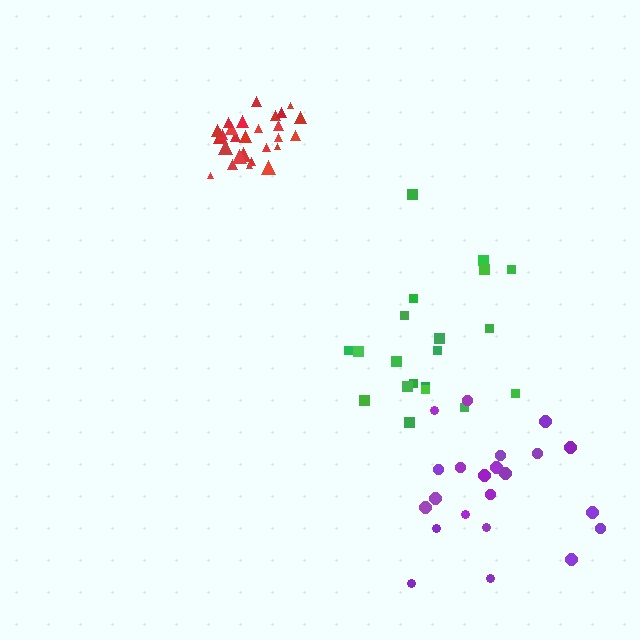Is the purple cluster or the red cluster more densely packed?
Red.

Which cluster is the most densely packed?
Red.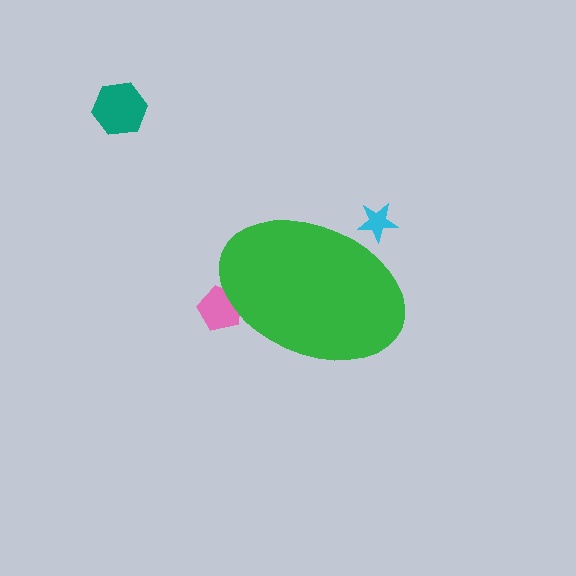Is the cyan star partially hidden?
Yes, the cyan star is partially hidden behind the green ellipse.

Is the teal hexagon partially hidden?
No, the teal hexagon is fully visible.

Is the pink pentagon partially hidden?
Yes, the pink pentagon is partially hidden behind the green ellipse.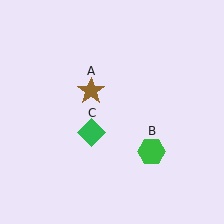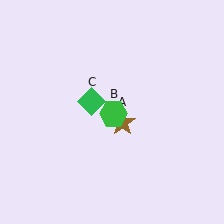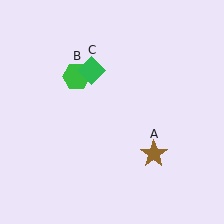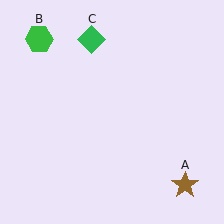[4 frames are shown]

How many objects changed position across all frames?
3 objects changed position: brown star (object A), green hexagon (object B), green diamond (object C).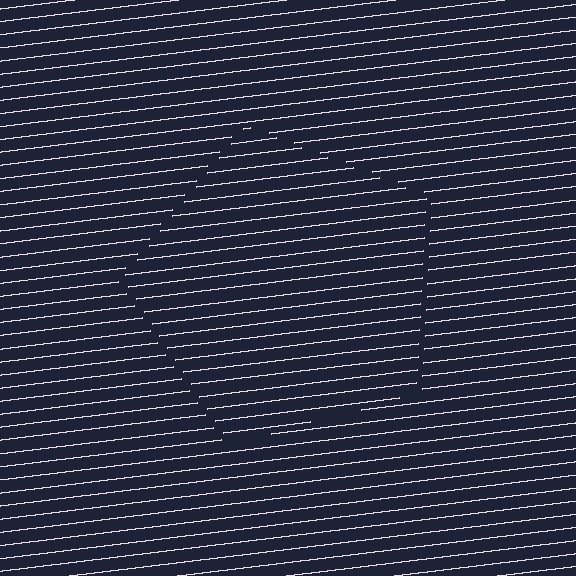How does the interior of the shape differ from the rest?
The interior of the shape contains the same grating, shifted by half a period — the contour is defined by the phase discontinuity where line-ends from the inner and outer gratings abut.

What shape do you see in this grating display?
An illusory pentagon. The interior of the shape contains the same grating, shifted by half a period — the contour is defined by the phase discontinuity where line-ends from the inner and outer gratings abut.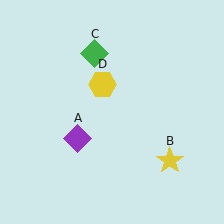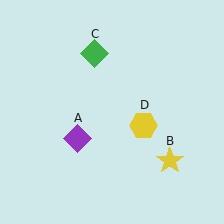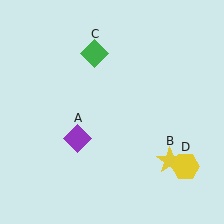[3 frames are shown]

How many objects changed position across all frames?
1 object changed position: yellow hexagon (object D).